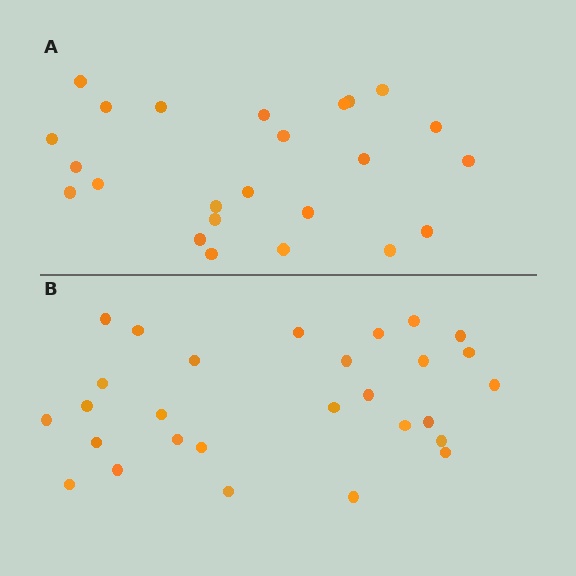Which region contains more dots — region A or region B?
Region B (the bottom region) has more dots.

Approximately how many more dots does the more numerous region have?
Region B has about 4 more dots than region A.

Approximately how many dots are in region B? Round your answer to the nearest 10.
About 30 dots. (The exact count is 28, which rounds to 30.)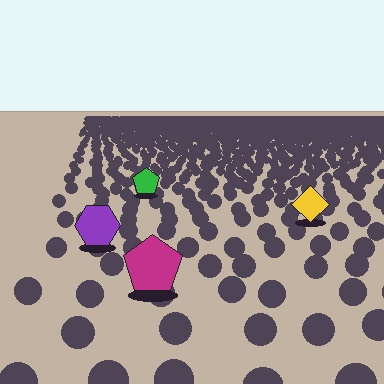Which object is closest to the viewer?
The magenta pentagon is closest. The texture marks near it are larger and more spread out.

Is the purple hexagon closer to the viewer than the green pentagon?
Yes. The purple hexagon is closer — you can tell from the texture gradient: the ground texture is coarser near it.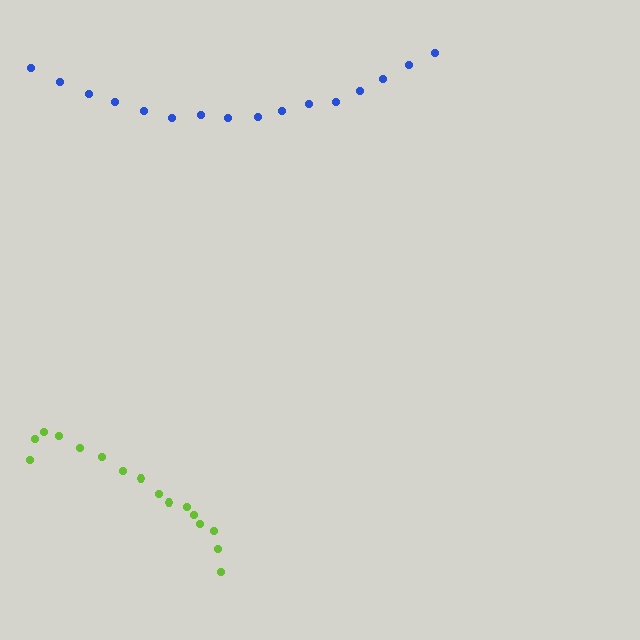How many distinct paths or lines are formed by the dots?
There are 2 distinct paths.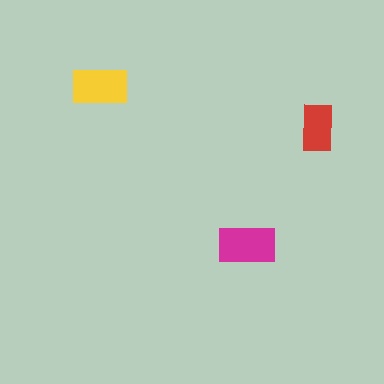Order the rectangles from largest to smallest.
the magenta one, the yellow one, the red one.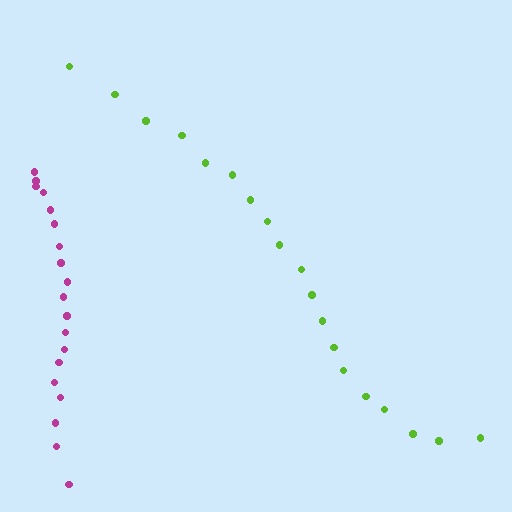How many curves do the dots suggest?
There are 2 distinct paths.